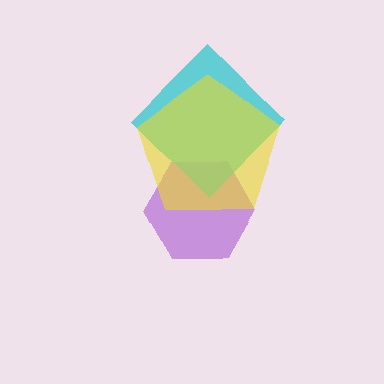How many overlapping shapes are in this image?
There are 3 overlapping shapes in the image.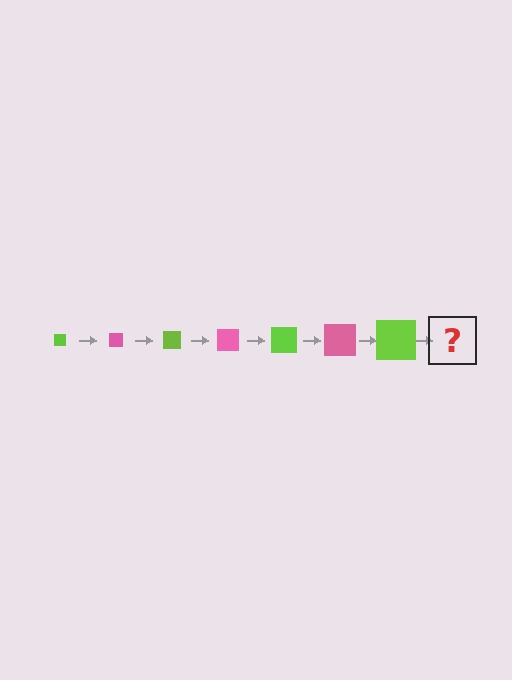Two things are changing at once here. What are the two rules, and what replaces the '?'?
The two rules are that the square grows larger each step and the color cycles through lime and pink. The '?' should be a pink square, larger than the previous one.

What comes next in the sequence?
The next element should be a pink square, larger than the previous one.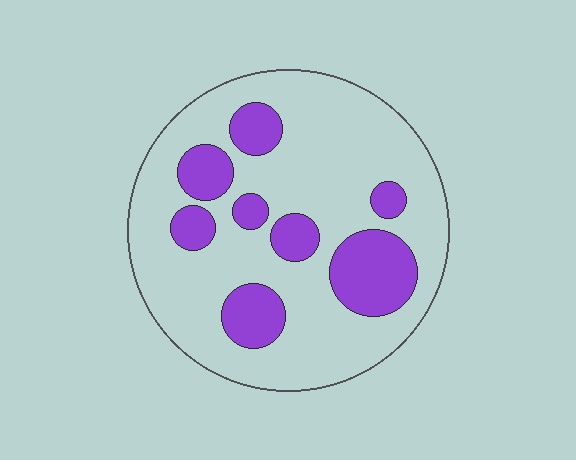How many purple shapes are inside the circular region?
8.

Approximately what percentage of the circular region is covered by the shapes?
Approximately 25%.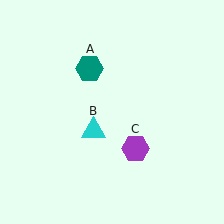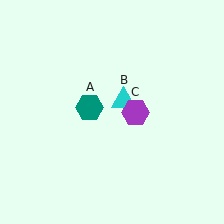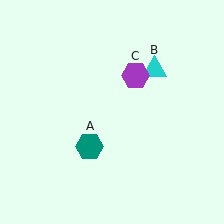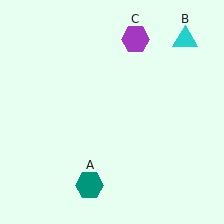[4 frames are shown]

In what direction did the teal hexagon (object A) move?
The teal hexagon (object A) moved down.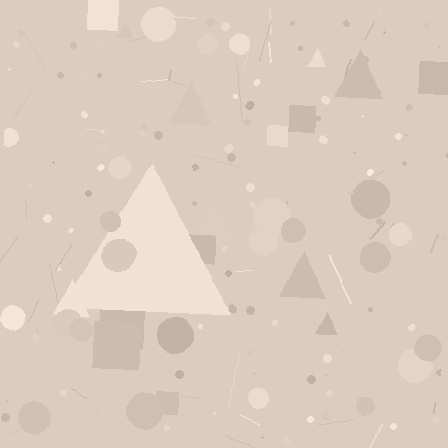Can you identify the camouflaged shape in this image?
The camouflaged shape is a triangle.